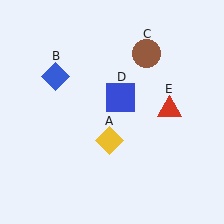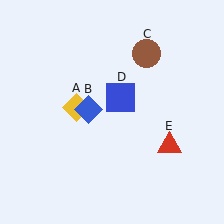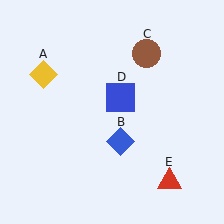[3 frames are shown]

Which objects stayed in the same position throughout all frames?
Brown circle (object C) and blue square (object D) remained stationary.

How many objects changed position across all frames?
3 objects changed position: yellow diamond (object A), blue diamond (object B), red triangle (object E).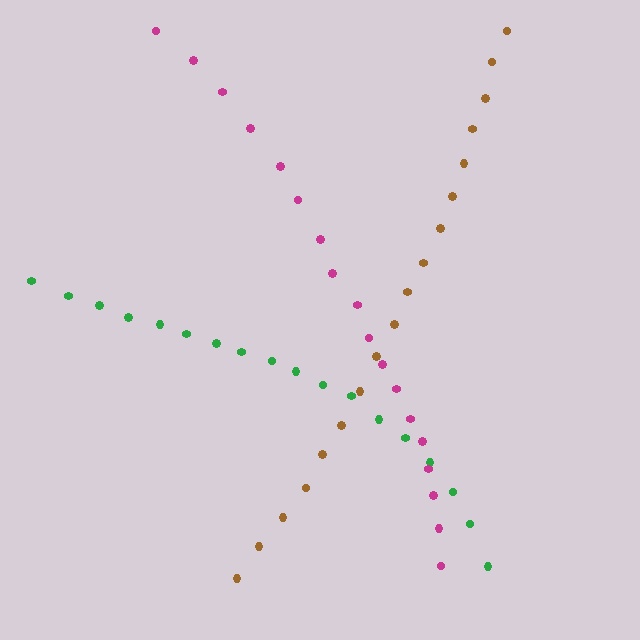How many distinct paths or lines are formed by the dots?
There are 3 distinct paths.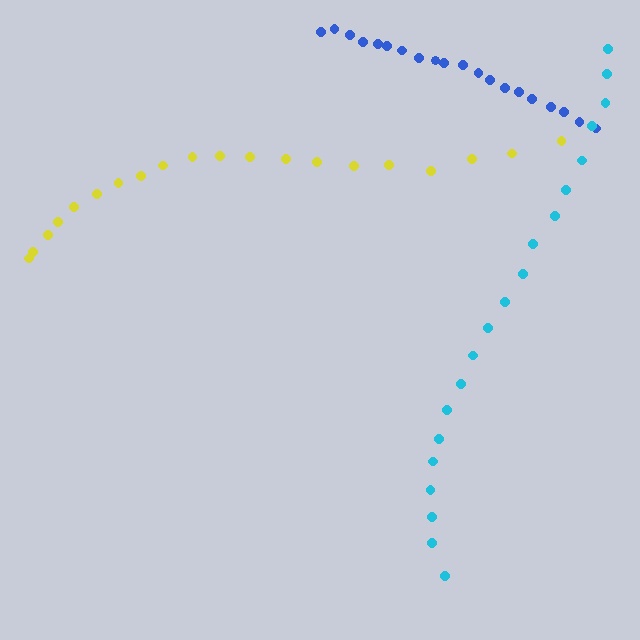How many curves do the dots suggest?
There are 3 distinct paths.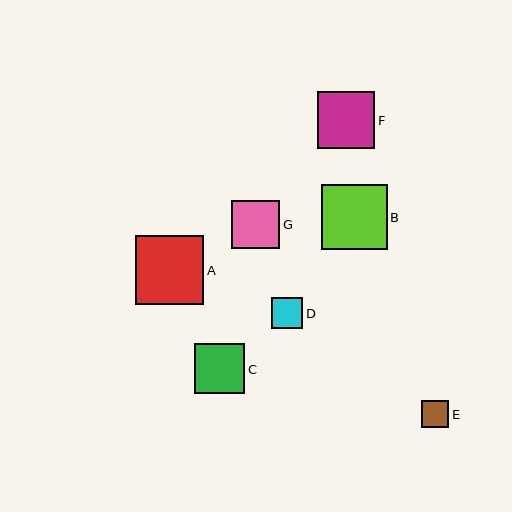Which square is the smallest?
Square E is the smallest with a size of approximately 27 pixels.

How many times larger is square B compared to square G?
Square B is approximately 1.4 times the size of square G.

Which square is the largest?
Square A is the largest with a size of approximately 68 pixels.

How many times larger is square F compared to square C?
Square F is approximately 1.1 times the size of square C.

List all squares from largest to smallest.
From largest to smallest: A, B, F, C, G, D, E.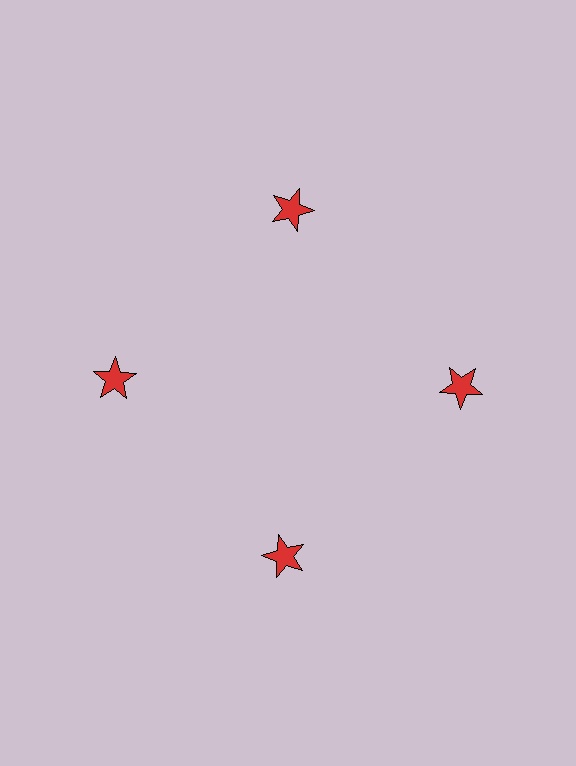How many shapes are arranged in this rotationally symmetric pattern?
There are 4 shapes, arranged in 4 groups of 1.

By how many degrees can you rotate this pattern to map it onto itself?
The pattern maps onto itself every 90 degrees of rotation.